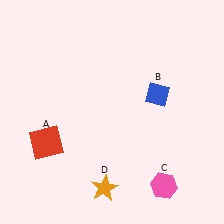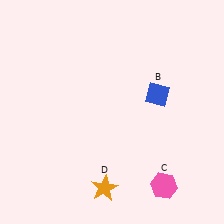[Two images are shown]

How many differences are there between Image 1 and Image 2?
There is 1 difference between the two images.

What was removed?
The red square (A) was removed in Image 2.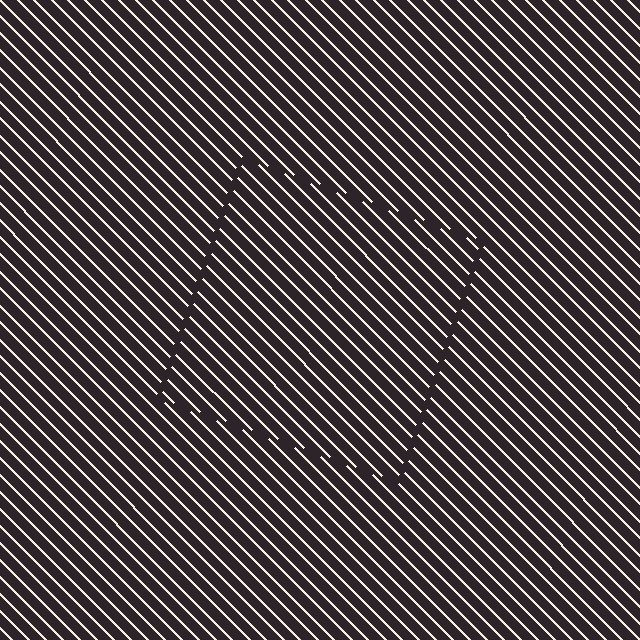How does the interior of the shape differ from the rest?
The interior of the shape contains the same grating, shifted by half a period — the contour is defined by the phase discontinuity where line-ends from the inner and outer gratings abut.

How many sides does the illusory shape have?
4 sides — the line-ends trace a square.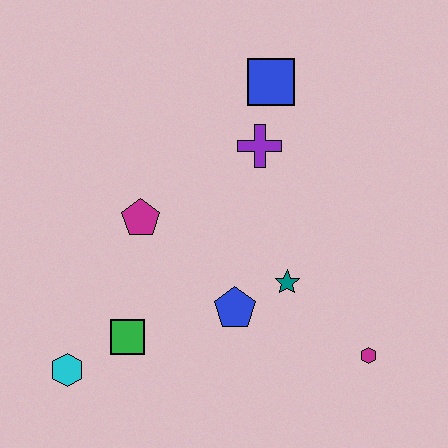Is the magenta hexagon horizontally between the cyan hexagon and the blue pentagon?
No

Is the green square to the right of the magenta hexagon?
No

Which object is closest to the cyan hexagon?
The green square is closest to the cyan hexagon.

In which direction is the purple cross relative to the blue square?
The purple cross is below the blue square.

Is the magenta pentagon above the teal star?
Yes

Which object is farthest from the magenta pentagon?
The magenta hexagon is farthest from the magenta pentagon.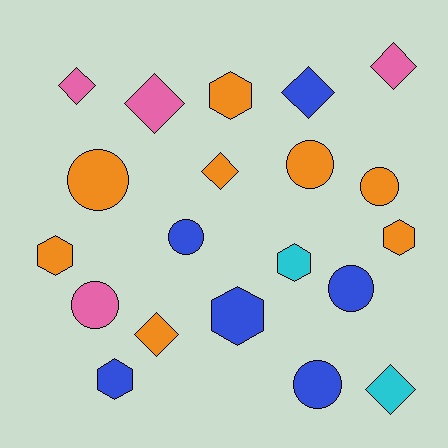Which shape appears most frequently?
Diamond, with 7 objects.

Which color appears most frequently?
Orange, with 8 objects.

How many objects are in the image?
There are 20 objects.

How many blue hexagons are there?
There are 2 blue hexagons.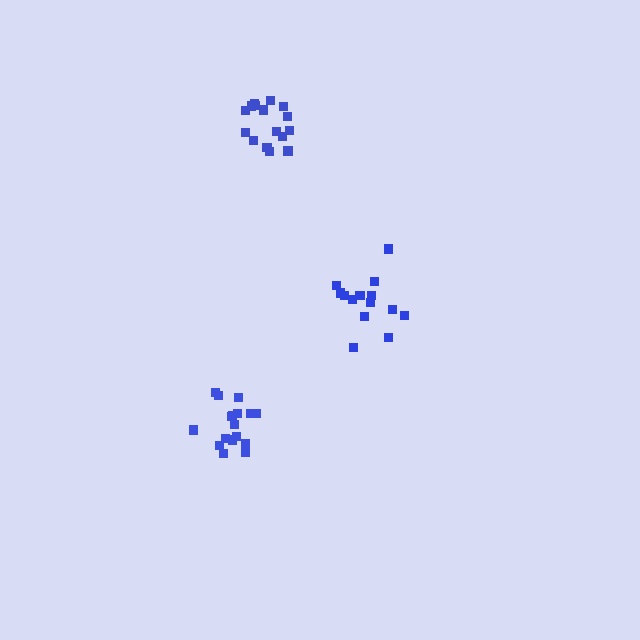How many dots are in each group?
Group 1: 15 dots, Group 2: 17 dots, Group 3: 16 dots (48 total).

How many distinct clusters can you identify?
There are 3 distinct clusters.